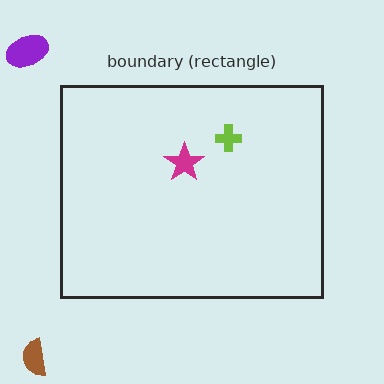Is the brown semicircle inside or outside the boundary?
Outside.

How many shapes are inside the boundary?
2 inside, 2 outside.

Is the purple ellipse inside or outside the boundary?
Outside.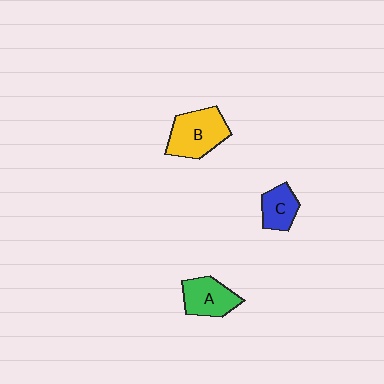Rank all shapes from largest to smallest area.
From largest to smallest: B (yellow), A (green), C (blue).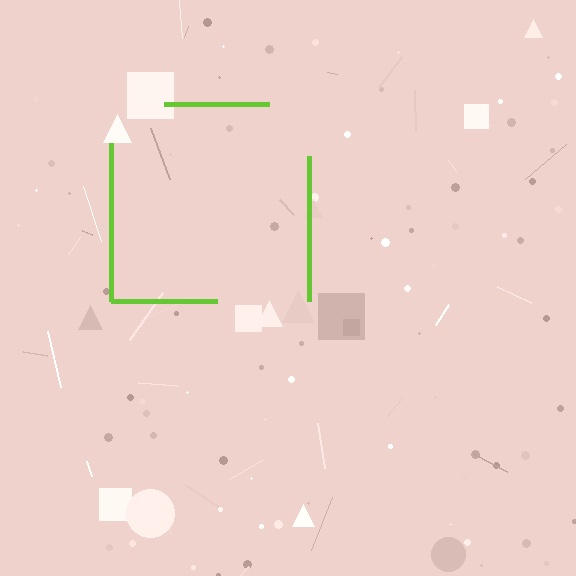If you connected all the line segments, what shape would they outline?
They would outline a square.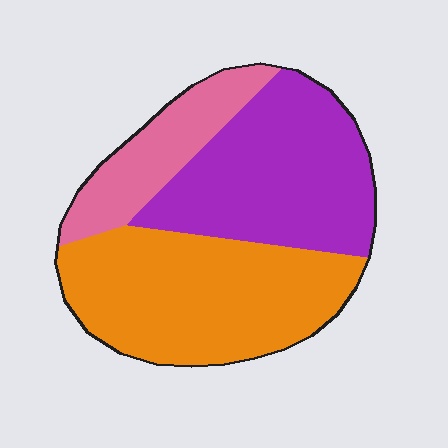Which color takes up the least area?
Pink, at roughly 20%.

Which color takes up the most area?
Orange, at roughly 45%.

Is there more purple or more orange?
Orange.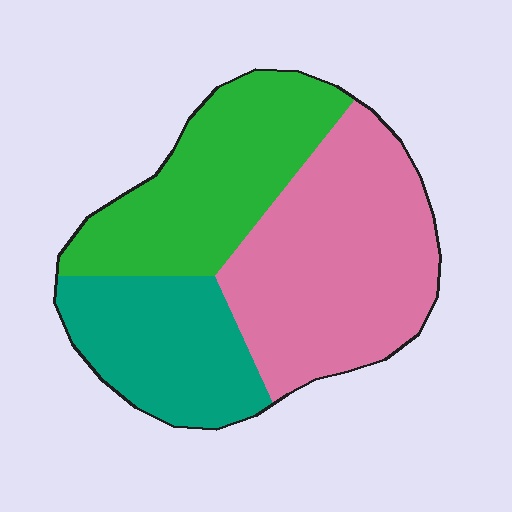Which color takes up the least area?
Teal, at roughly 25%.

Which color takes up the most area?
Pink, at roughly 45%.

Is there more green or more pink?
Pink.